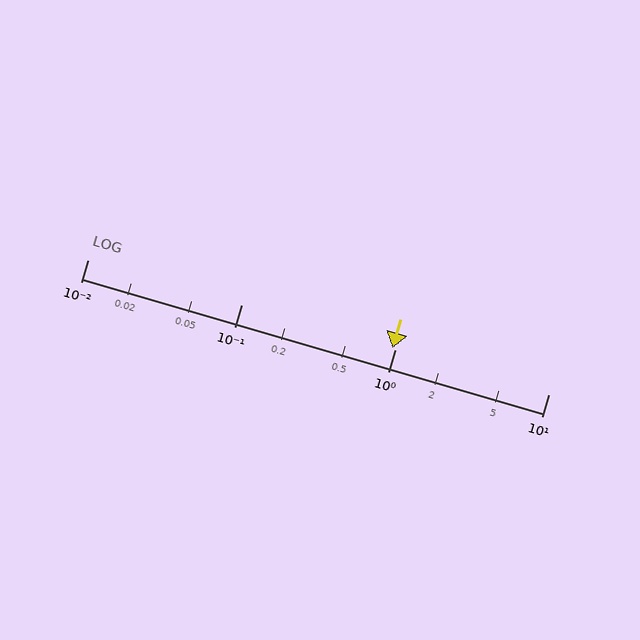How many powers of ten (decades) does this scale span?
The scale spans 3 decades, from 0.01 to 10.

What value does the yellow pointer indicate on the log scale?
The pointer indicates approximately 0.96.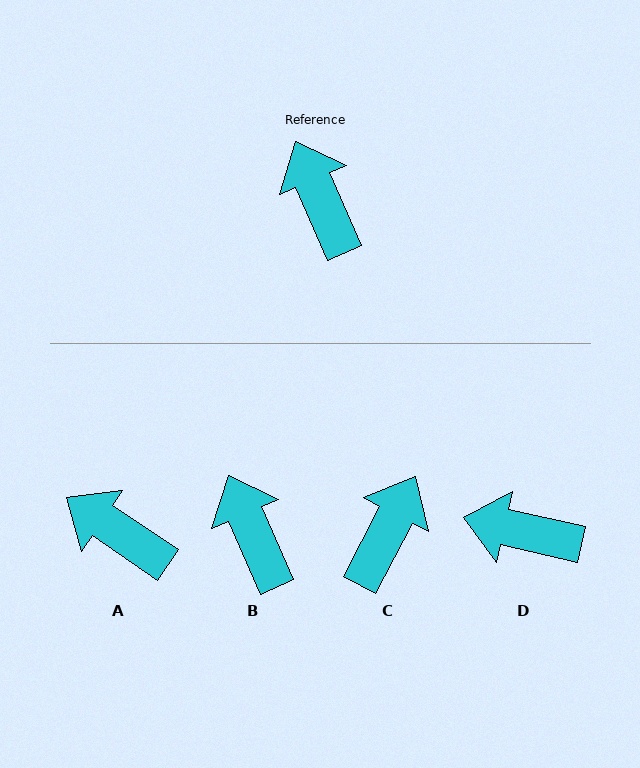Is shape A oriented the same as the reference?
No, it is off by about 32 degrees.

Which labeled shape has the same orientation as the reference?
B.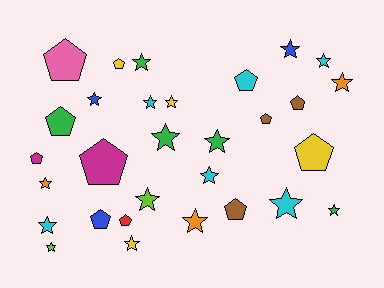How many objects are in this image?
There are 30 objects.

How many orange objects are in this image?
There are 3 orange objects.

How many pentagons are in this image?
There are 12 pentagons.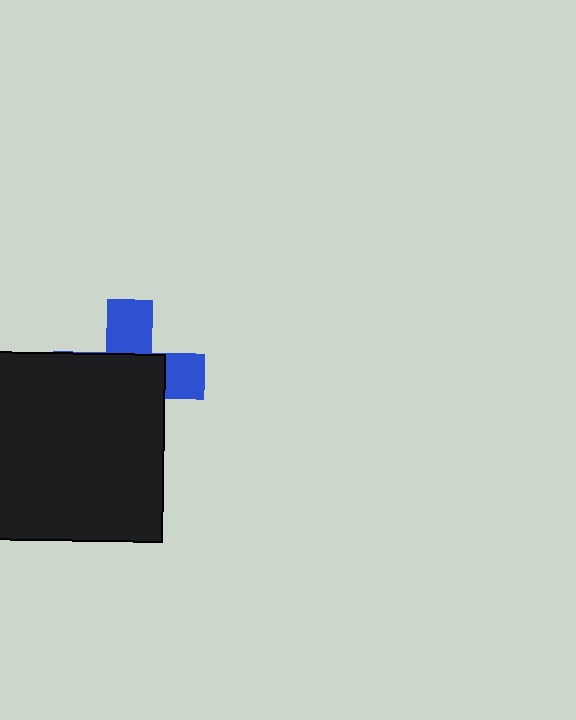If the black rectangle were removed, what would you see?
You would see the complete blue cross.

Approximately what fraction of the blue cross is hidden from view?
Roughly 64% of the blue cross is hidden behind the black rectangle.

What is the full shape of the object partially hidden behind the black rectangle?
The partially hidden object is a blue cross.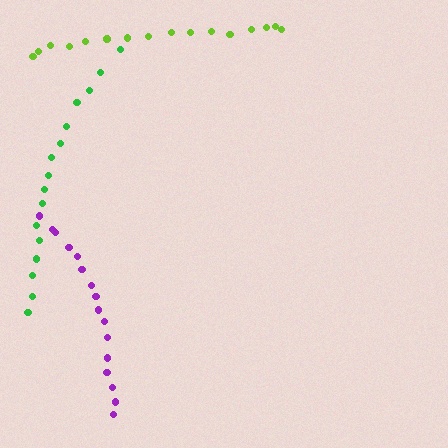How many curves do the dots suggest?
There are 3 distinct paths.